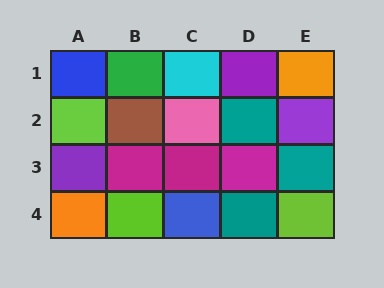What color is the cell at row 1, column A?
Blue.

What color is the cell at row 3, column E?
Teal.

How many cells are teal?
3 cells are teal.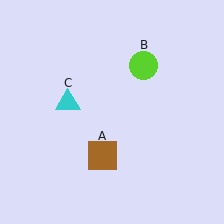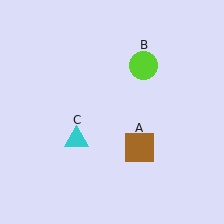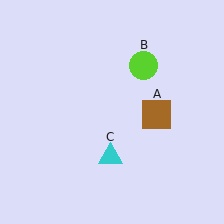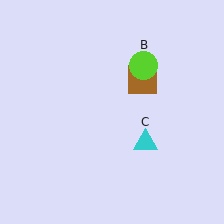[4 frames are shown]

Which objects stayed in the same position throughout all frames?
Lime circle (object B) remained stationary.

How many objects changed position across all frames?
2 objects changed position: brown square (object A), cyan triangle (object C).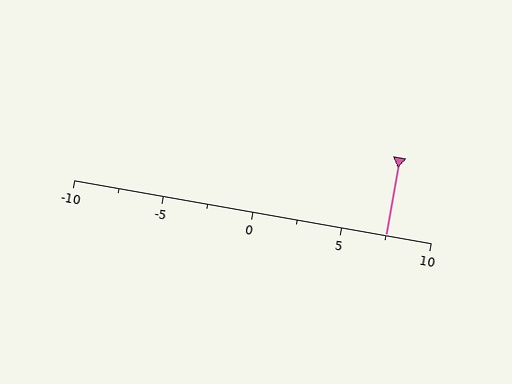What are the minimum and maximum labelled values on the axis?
The axis runs from -10 to 10.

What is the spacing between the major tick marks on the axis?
The major ticks are spaced 5 apart.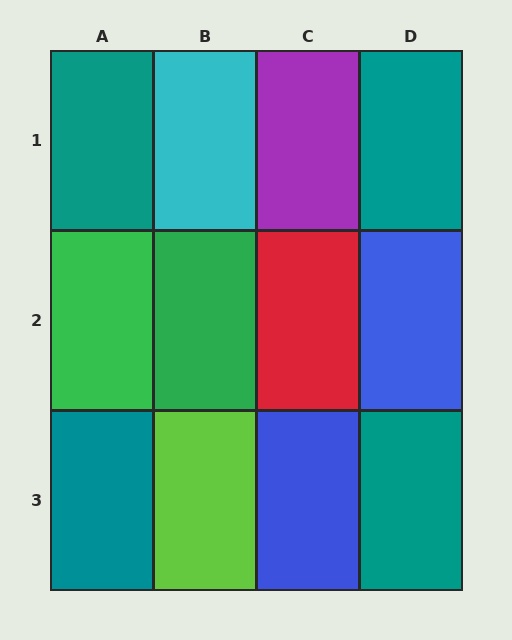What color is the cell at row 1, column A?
Teal.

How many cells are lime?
1 cell is lime.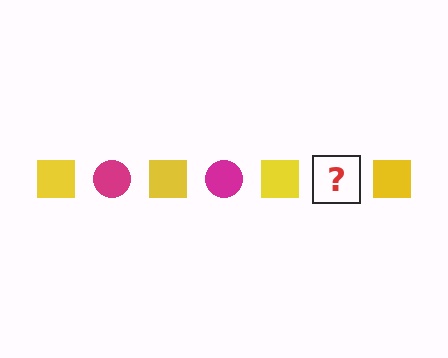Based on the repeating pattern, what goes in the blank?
The blank should be a magenta circle.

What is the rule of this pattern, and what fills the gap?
The rule is that the pattern alternates between yellow square and magenta circle. The gap should be filled with a magenta circle.